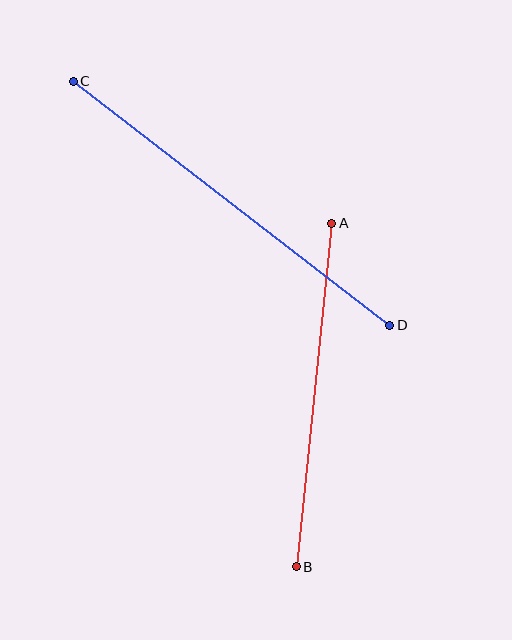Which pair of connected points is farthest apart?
Points C and D are farthest apart.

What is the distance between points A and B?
The distance is approximately 345 pixels.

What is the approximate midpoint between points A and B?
The midpoint is at approximately (314, 395) pixels.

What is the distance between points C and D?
The distance is approximately 399 pixels.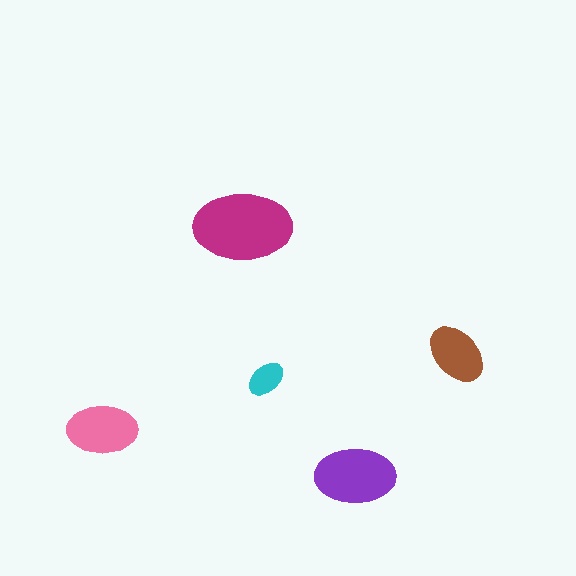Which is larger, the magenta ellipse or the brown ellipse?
The magenta one.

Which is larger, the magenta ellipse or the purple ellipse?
The magenta one.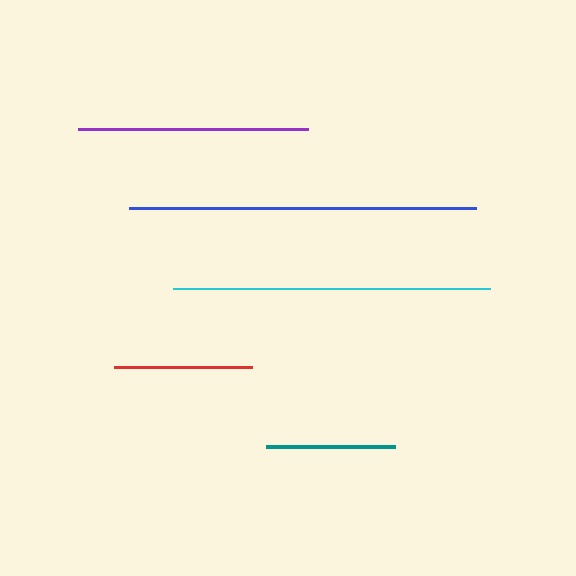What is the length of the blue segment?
The blue segment is approximately 348 pixels long.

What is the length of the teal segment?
The teal segment is approximately 129 pixels long.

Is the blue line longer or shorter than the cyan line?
The blue line is longer than the cyan line.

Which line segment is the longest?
The blue line is the longest at approximately 348 pixels.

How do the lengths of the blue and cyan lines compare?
The blue and cyan lines are approximately the same length.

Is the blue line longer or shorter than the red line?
The blue line is longer than the red line.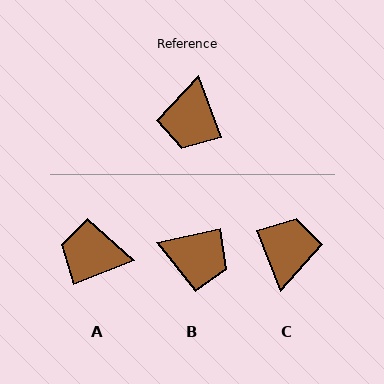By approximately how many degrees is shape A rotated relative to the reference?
Approximately 88 degrees clockwise.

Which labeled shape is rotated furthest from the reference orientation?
C, about 178 degrees away.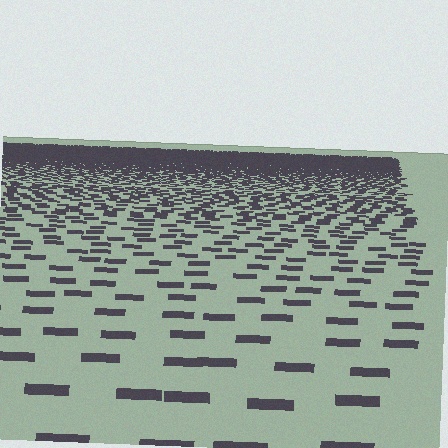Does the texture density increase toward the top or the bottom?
Density increases toward the top.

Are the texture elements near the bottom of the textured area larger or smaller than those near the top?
Larger. Near the bottom, elements are closer to the viewer and appear at a bigger on-screen size.